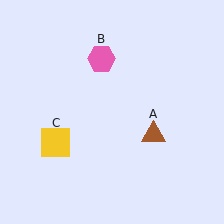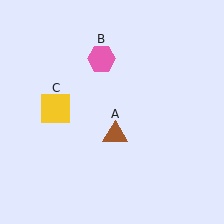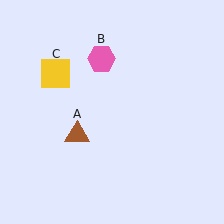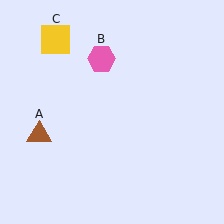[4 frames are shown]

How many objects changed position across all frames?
2 objects changed position: brown triangle (object A), yellow square (object C).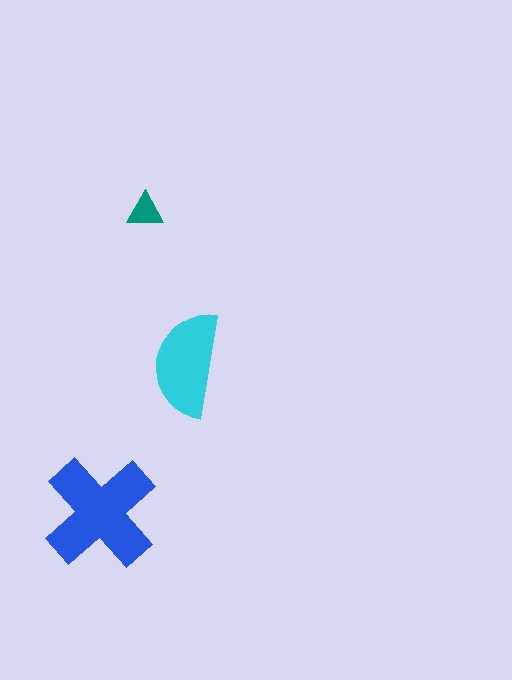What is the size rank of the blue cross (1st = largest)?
1st.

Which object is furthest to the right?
The cyan semicircle is rightmost.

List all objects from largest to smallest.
The blue cross, the cyan semicircle, the teal triangle.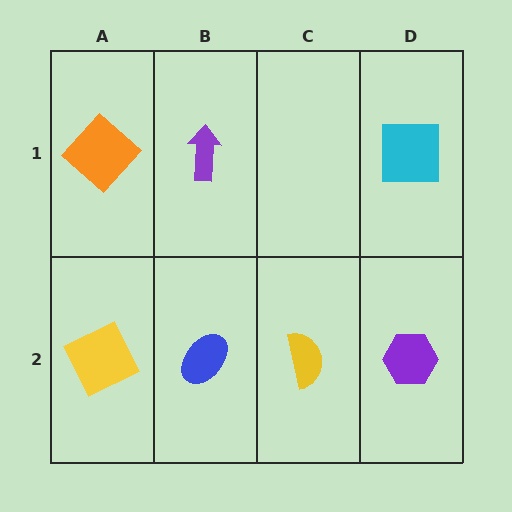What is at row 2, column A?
A yellow square.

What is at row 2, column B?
A blue ellipse.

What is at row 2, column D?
A purple hexagon.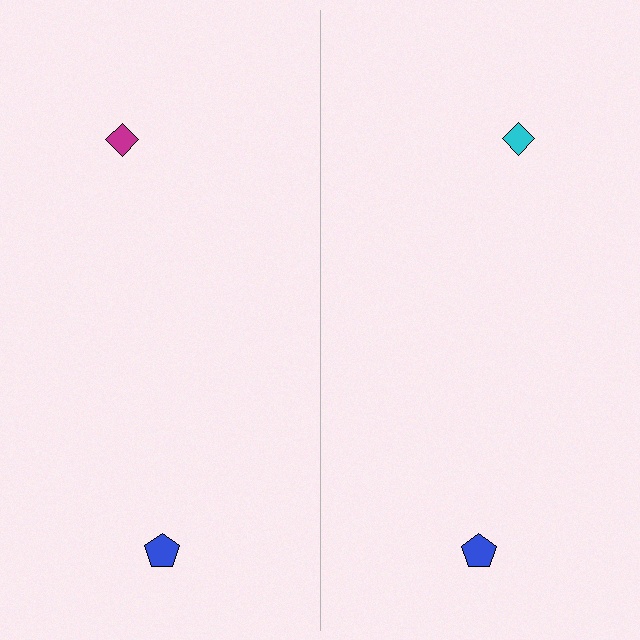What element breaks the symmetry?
The cyan diamond on the right side breaks the symmetry — its mirror counterpart is magenta.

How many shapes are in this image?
There are 4 shapes in this image.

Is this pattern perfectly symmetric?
No, the pattern is not perfectly symmetric. The cyan diamond on the right side breaks the symmetry — its mirror counterpart is magenta.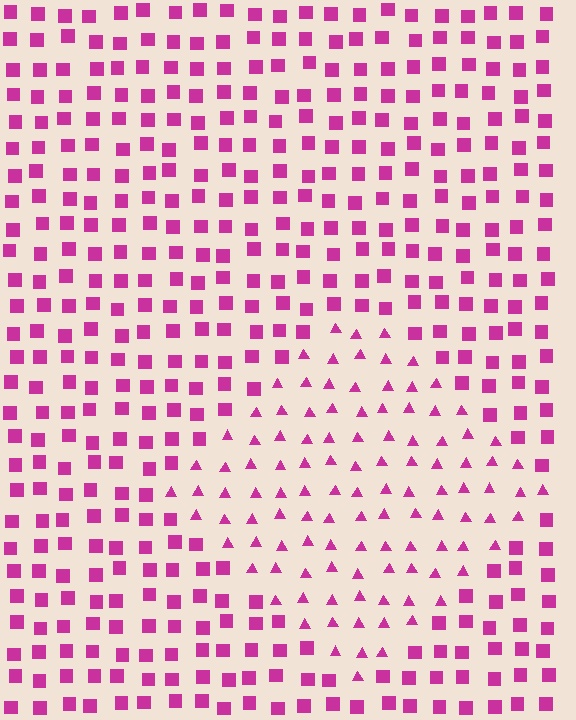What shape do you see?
I see a diamond.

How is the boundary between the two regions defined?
The boundary is defined by a change in element shape: triangles inside vs. squares outside. All elements share the same color and spacing.